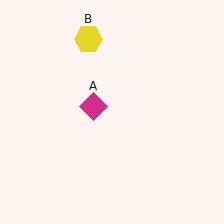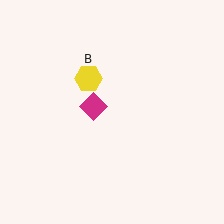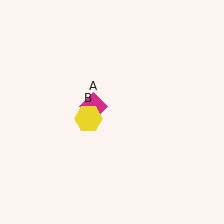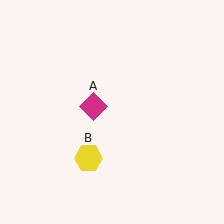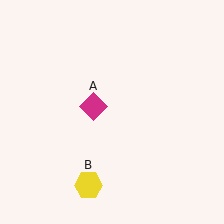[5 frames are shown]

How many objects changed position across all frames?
1 object changed position: yellow hexagon (object B).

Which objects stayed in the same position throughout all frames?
Magenta diamond (object A) remained stationary.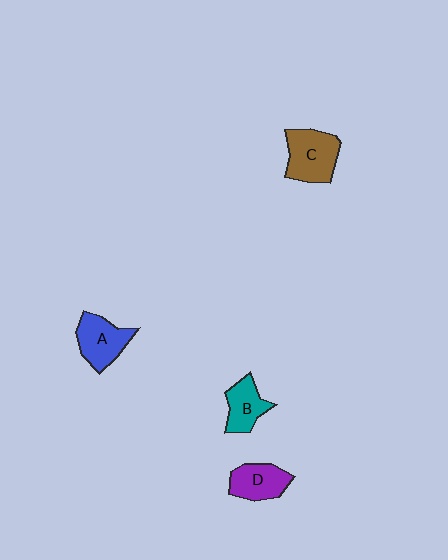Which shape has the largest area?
Shape C (brown).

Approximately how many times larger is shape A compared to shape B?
Approximately 1.2 times.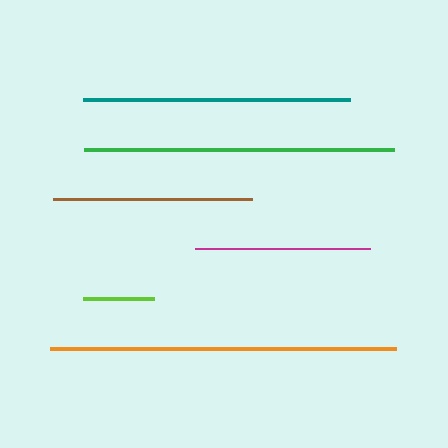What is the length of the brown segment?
The brown segment is approximately 199 pixels long.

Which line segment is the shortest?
The lime line is the shortest at approximately 70 pixels.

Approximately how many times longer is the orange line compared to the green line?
The orange line is approximately 1.1 times the length of the green line.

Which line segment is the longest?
The orange line is the longest at approximately 347 pixels.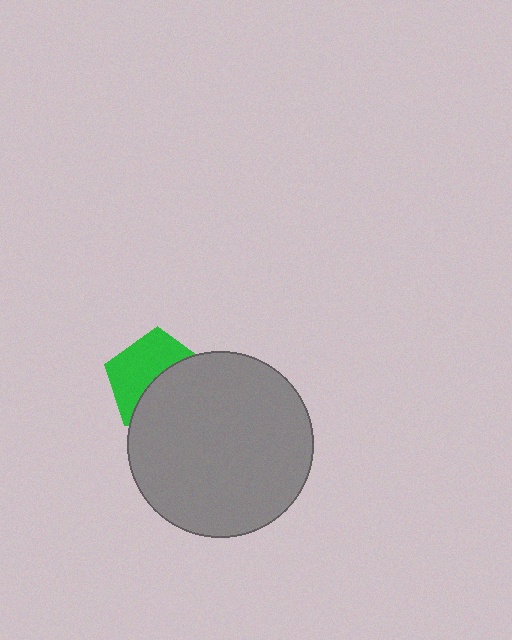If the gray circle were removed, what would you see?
You would see the complete green pentagon.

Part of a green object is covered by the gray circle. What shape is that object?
It is a pentagon.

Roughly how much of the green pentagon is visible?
About half of it is visible (roughly 50%).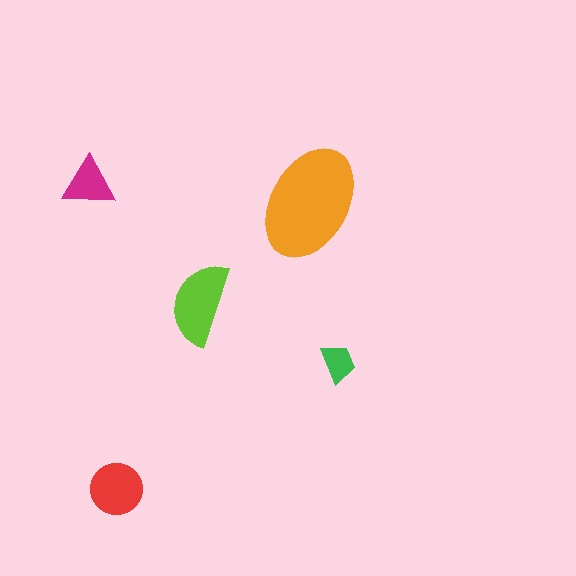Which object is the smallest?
The green trapezoid.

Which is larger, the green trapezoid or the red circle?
The red circle.